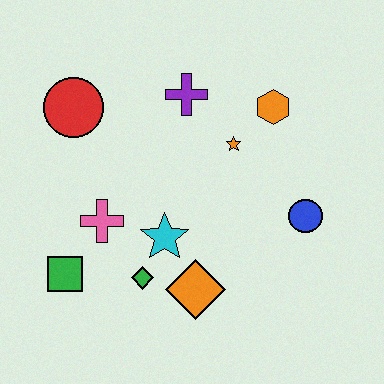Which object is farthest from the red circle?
The blue circle is farthest from the red circle.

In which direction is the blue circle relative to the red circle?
The blue circle is to the right of the red circle.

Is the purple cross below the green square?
No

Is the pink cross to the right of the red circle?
Yes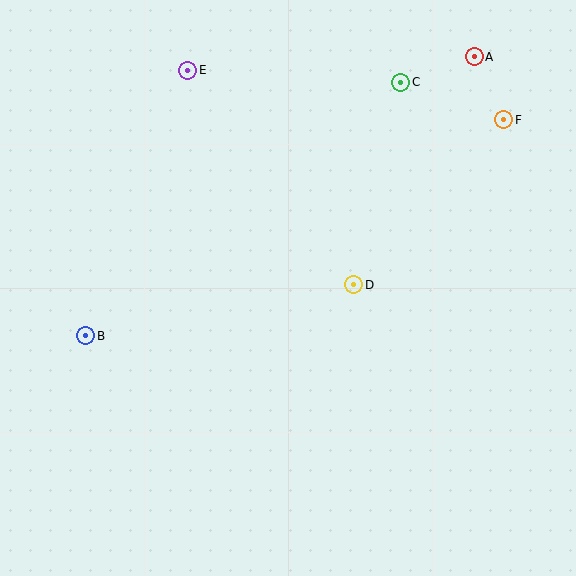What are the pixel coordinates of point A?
Point A is at (474, 57).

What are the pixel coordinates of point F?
Point F is at (504, 120).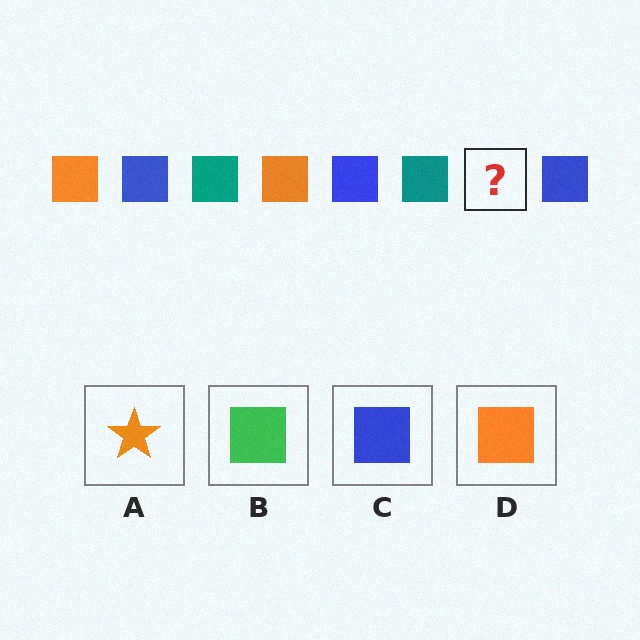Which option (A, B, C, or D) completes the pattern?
D.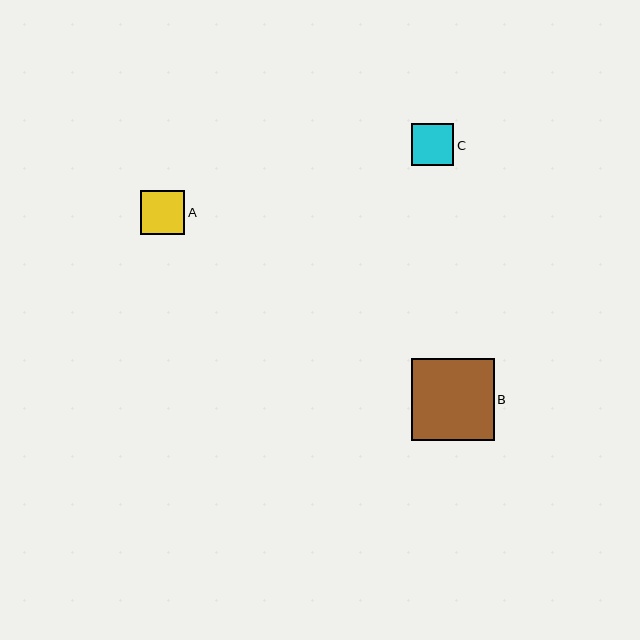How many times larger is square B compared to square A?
Square B is approximately 1.9 times the size of square A.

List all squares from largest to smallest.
From largest to smallest: B, A, C.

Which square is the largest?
Square B is the largest with a size of approximately 83 pixels.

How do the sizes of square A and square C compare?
Square A and square C are approximately the same size.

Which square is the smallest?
Square C is the smallest with a size of approximately 42 pixels.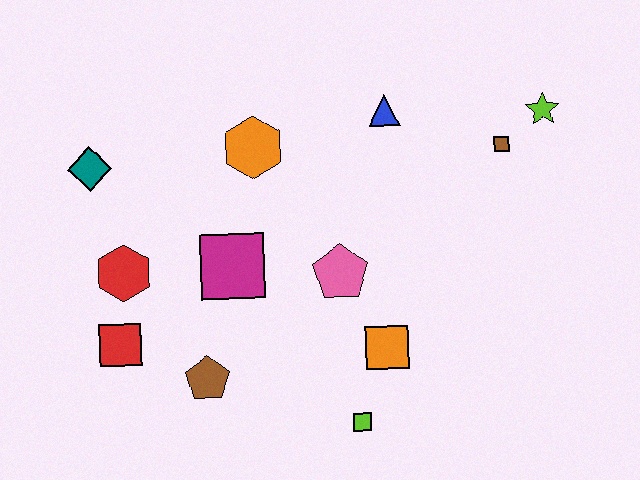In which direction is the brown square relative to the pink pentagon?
The brown square is to the right of the pink pentagon.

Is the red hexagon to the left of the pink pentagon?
Yes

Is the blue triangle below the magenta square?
No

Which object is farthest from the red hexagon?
The lime star is farthest from the red hexagon.